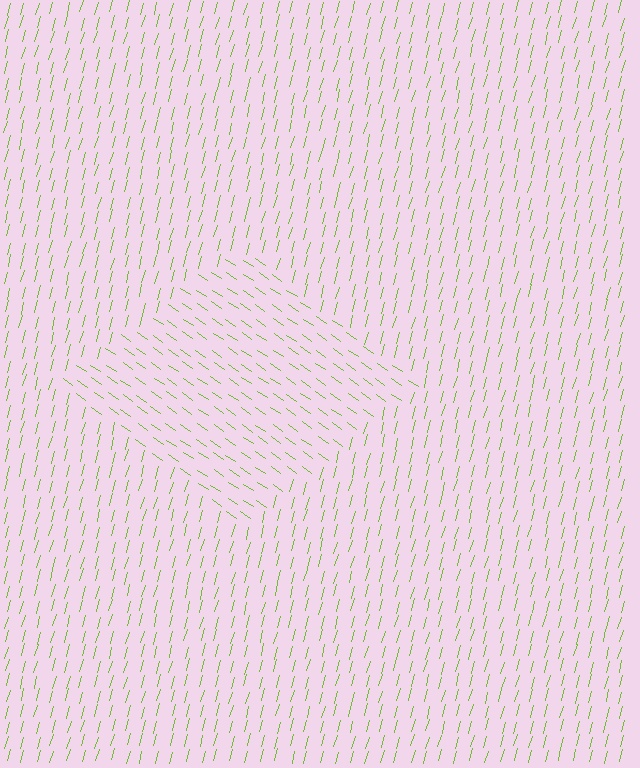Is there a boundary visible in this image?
Yes, there is a texture boundary formed by a change in line orientation.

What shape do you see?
I see a diamond.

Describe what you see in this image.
The image is filled with small lime line segments. A diamond region in the image has lines oriented differently from the surrounding lines, creating a visible texture boundary.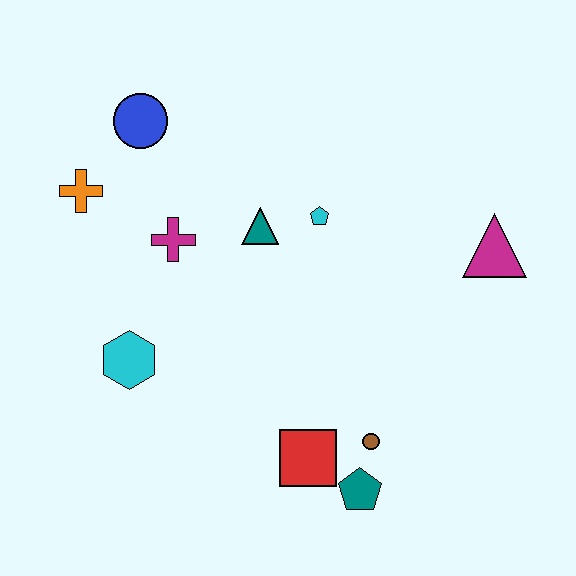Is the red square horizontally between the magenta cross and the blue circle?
No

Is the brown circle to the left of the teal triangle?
No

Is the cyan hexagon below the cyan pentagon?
Yes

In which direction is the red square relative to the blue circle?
The red square is below the blue circle.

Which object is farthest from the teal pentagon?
The blue circle is farthest from the teal pentagon.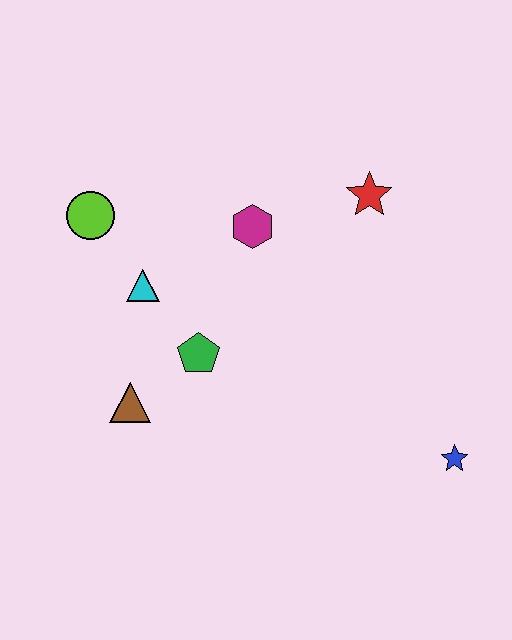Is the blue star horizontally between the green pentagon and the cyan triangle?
No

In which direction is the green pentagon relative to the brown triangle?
The green pentagon is to the right of the brown triangle.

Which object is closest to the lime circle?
The cyan triangle is closest to the lime circle.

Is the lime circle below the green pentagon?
No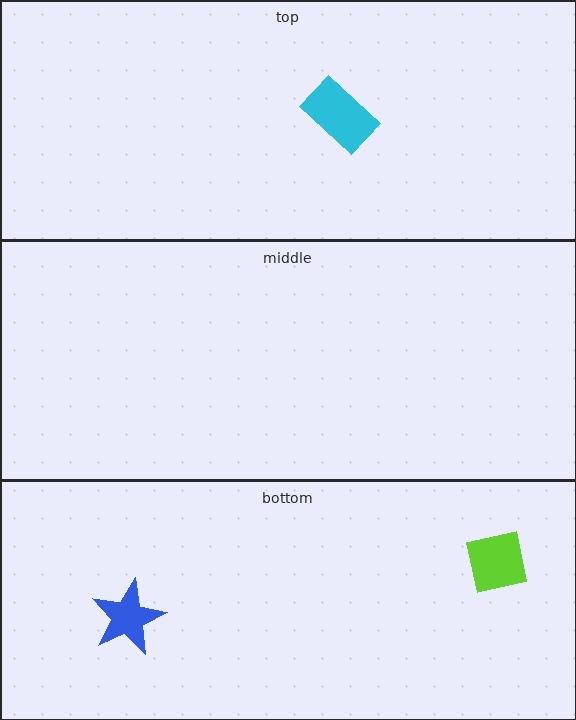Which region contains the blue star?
The bottom region.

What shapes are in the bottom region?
The blue star, the lime square.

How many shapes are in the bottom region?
2.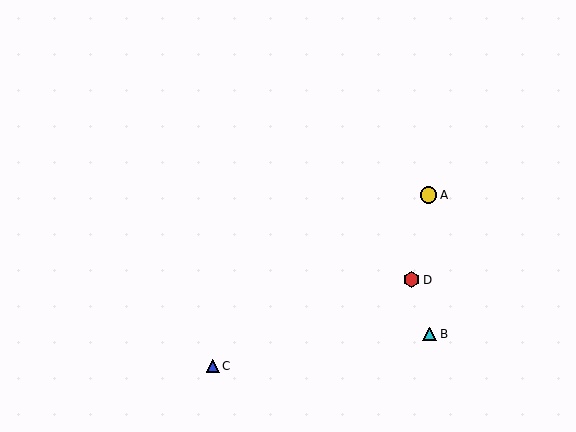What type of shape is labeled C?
Shape C is a blue triangle.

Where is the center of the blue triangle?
The center of the blue triangle is at (213, 366).